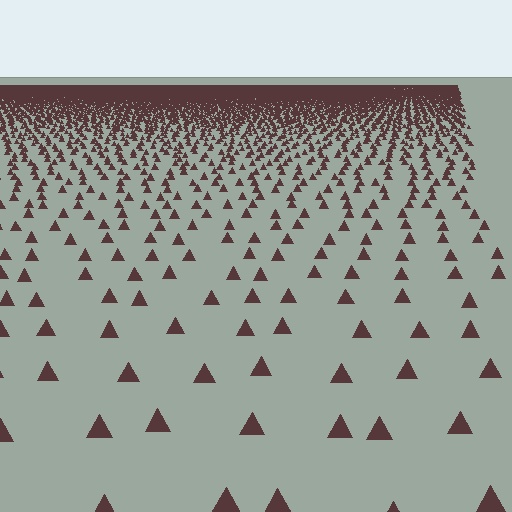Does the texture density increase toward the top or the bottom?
Density increases toward the top.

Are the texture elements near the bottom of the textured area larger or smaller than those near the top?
Larger. Near the bottom, elements are closer to the viewer and appear at a bigger on-screen size.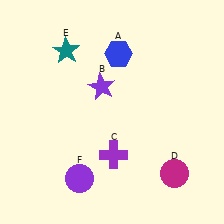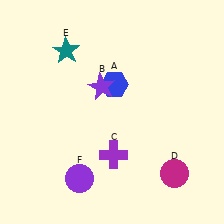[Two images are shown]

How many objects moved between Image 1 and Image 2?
1 object moved between the two images.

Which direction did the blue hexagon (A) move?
The blue hexagon (A) moved down.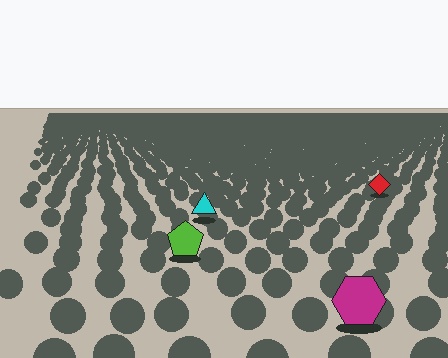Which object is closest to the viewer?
The magenta hexagon is closest. The texture marks near it are larger and more spread out.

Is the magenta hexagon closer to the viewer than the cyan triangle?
Yes. The magenta hexagon is closer — you can tell from the texture gradient: the ground texture is coarser near it.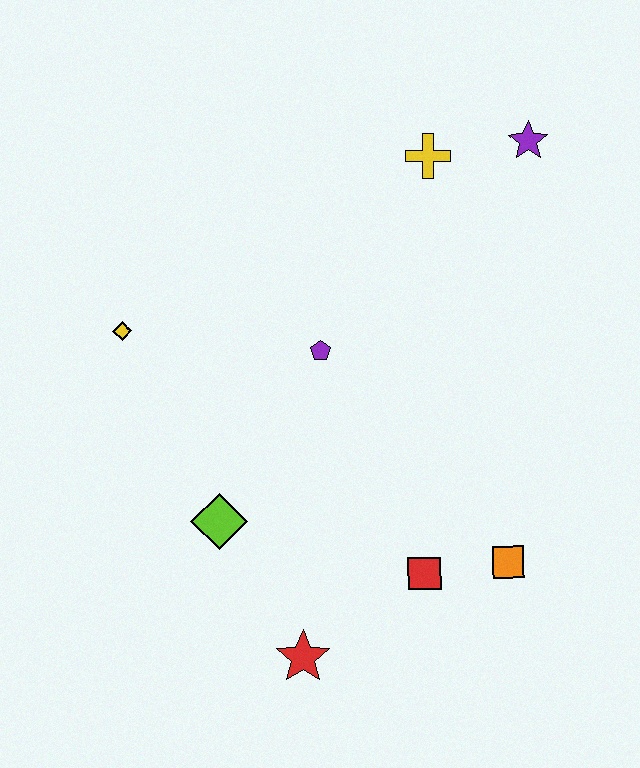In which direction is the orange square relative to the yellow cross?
The orange square is below the yellow cross.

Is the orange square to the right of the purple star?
No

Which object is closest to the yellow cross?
The purple star is closest to the yellow cross.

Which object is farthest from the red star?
The purple star is farthest from the red star.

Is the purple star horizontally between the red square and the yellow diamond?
No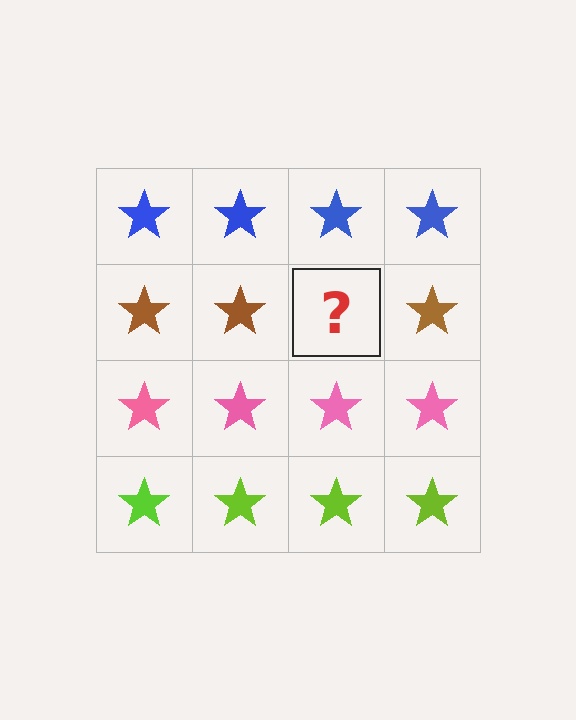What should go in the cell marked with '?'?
The missing cell should contain a brown star.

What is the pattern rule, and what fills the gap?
The rule is that each row has a consistent color. The gap should be filled with a brown star.